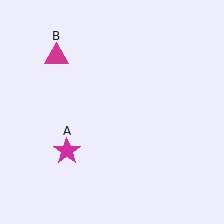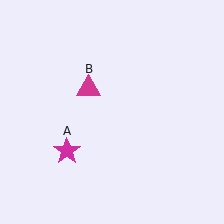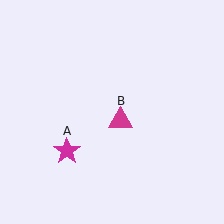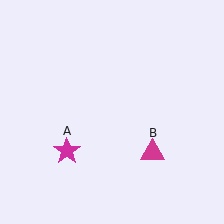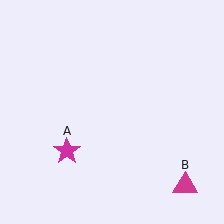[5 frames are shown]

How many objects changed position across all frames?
1 object changed position: magenta triangle (object B).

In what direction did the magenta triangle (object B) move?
The magenta triangle (object B) moved down and to the right.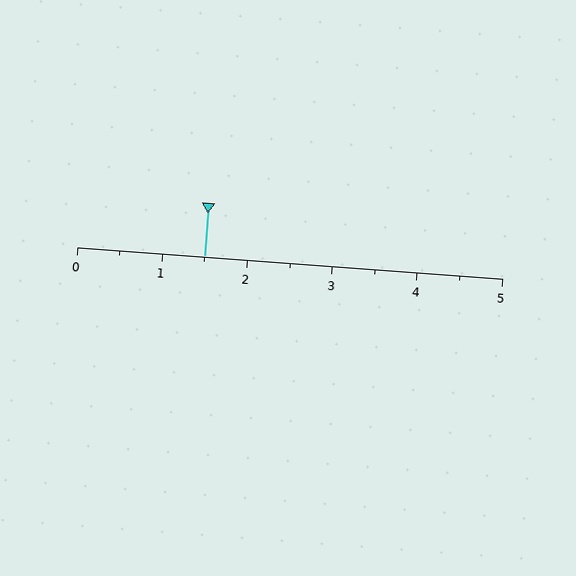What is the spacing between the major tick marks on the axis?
The major ticks are spaced 1 apart.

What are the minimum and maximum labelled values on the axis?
The axis runs from 0 to 5.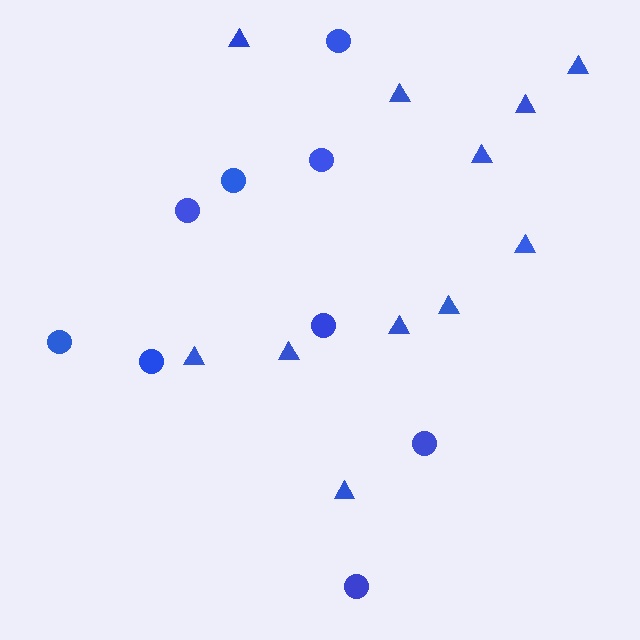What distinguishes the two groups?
There are 2 groups: one group of circles (9) and one group of triangles (11).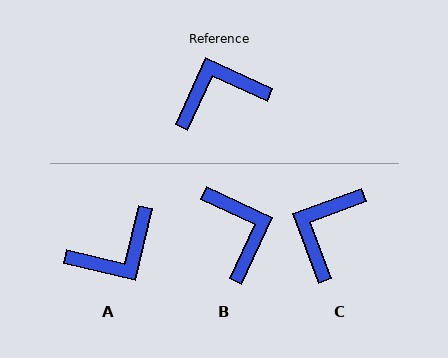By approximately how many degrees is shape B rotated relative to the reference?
Approximately 90 degrees clockwise.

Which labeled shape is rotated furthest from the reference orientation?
A, about 169 degrees away.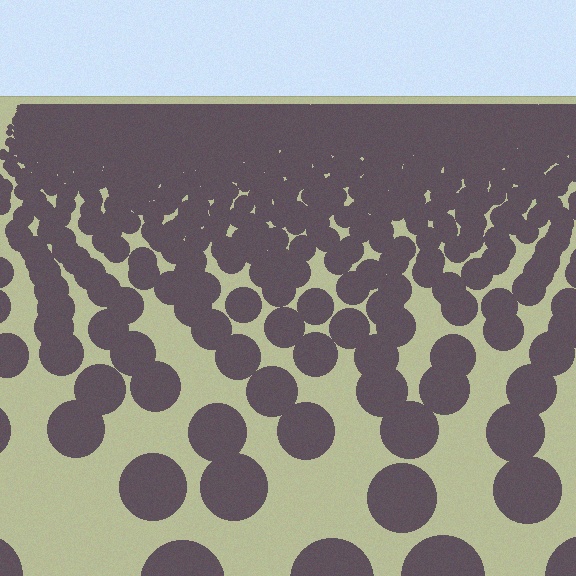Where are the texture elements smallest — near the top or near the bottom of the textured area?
Near the top.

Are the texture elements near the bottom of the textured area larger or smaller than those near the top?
Larger. Near the bottom, elements are closer to the viewer and appear at a bigger on-screen size.